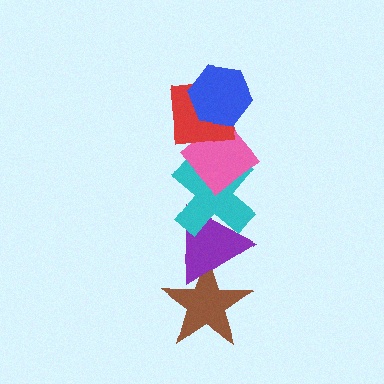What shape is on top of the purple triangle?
The cyan cross is on top of the purple triangle.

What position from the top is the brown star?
The brown star is 6th from the top.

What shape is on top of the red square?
The blue hexagon is on top of the red square.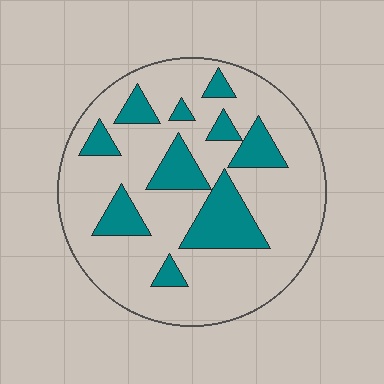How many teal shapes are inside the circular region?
10.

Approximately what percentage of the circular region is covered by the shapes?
Approximately 25%.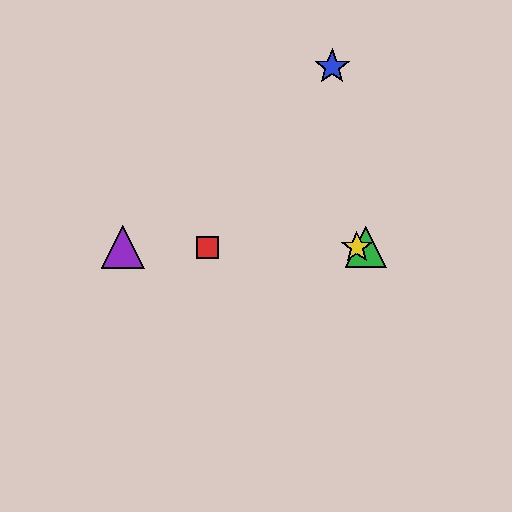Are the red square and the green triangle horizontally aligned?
Yes, both are at y≈247.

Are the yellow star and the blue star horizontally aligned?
No, the yellow star is at y≈247 and the blue star is at y≈67.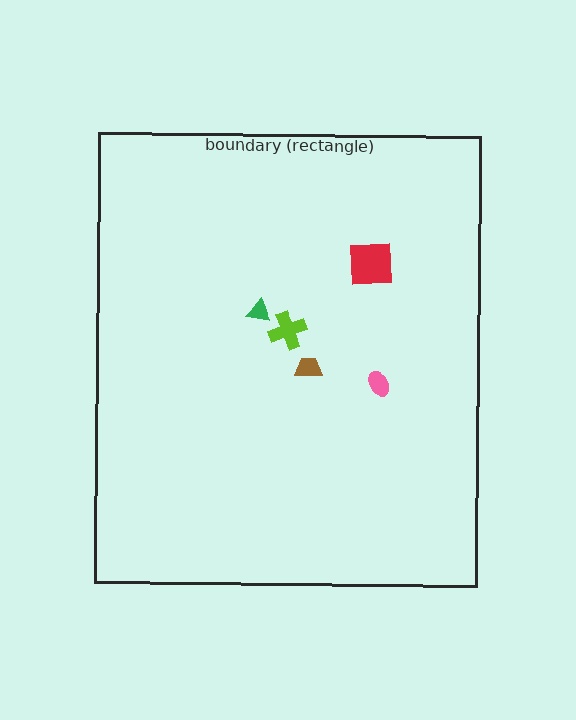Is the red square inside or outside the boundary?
Inside.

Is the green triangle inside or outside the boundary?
Inside.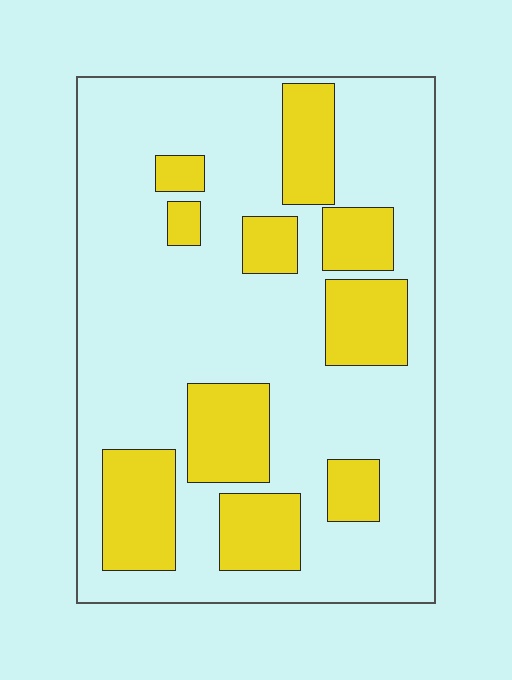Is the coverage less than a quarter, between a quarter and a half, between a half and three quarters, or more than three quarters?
Between a quarter and a half.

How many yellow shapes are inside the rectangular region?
10.